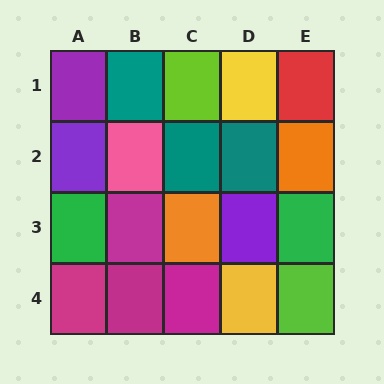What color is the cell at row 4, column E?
Lime.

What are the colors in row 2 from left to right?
Purple, pink, teal, teal, orange.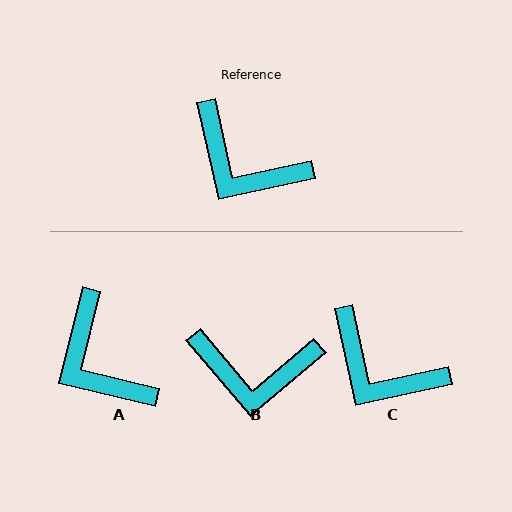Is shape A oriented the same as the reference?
No, it is off by about 26 degrees.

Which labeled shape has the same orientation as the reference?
C.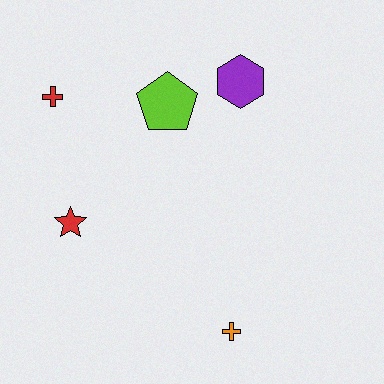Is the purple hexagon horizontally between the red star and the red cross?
No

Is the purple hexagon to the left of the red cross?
No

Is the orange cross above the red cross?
No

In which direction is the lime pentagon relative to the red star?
The lime pentagon is above the red star.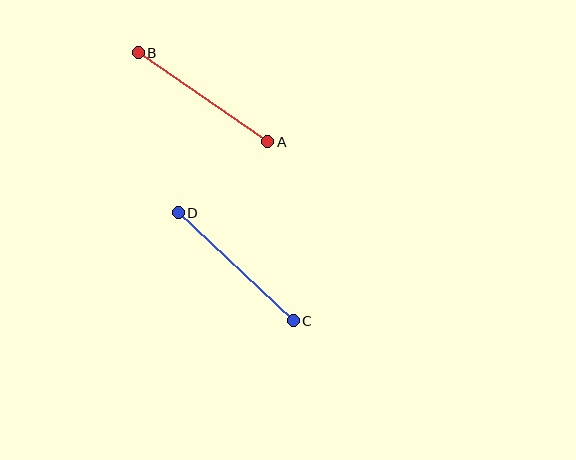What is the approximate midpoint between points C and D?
The midpoint is at approximately (236, 267) pixels.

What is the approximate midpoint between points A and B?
The midpoint is at approximately (203, 97) pixels.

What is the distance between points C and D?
The distance is approximately 158 pixels.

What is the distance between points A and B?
The distance is approximately 157 pixels.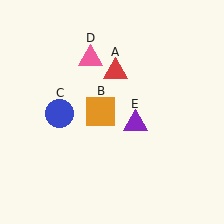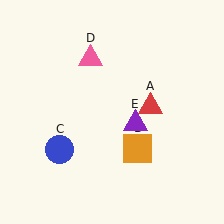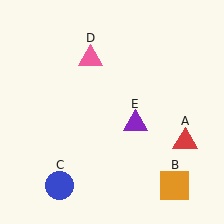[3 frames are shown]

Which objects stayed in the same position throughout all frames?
Pink triangle (object D) and purple triangle (object E) remained stationary.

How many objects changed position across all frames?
3 objects changed position: red triangle (object A), orange square (object B), blue circle (object C).